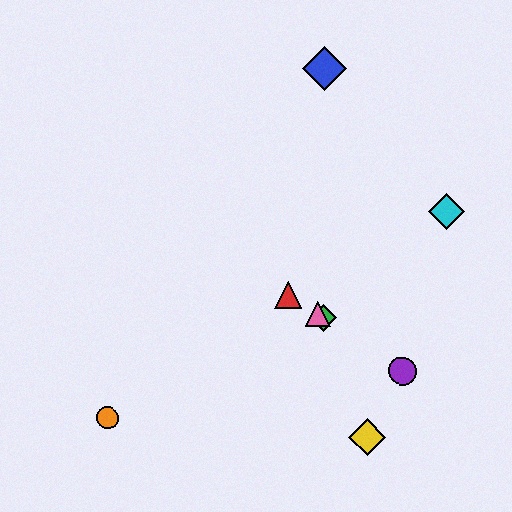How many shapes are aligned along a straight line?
4 shapes (the red triangle, the green diamond, the purple circle, the pink triangle) are aligned along a straight line.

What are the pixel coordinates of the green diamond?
The green diamond is at (323, 318).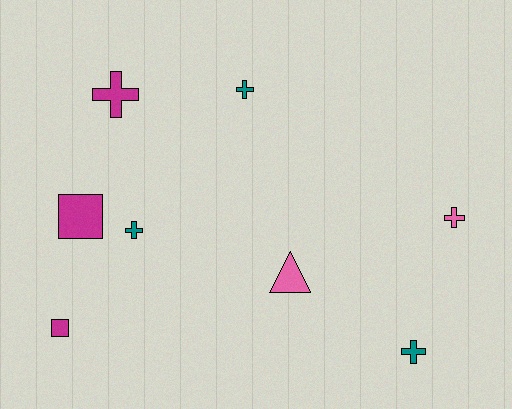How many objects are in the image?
There are 8 objects.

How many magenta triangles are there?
There are no magenta triangles.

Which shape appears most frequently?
Cross, with 5 objects.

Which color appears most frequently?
Magenta, with 3 objects.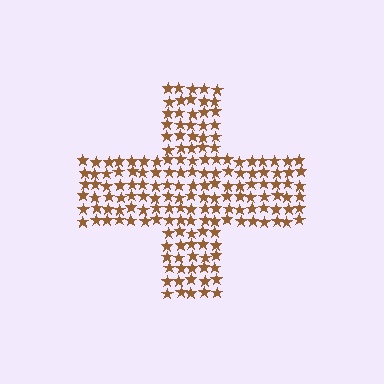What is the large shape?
The large shape is a cross.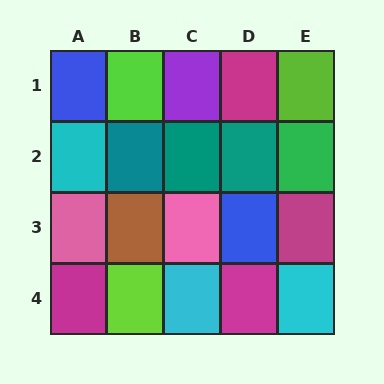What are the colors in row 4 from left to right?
Magenta, lime, cyan, magenta, cyan.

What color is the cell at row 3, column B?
Brown.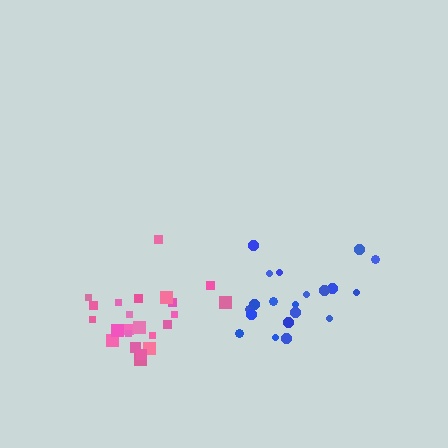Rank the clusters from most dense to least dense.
pink, blue.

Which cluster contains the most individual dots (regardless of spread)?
Pink (24).